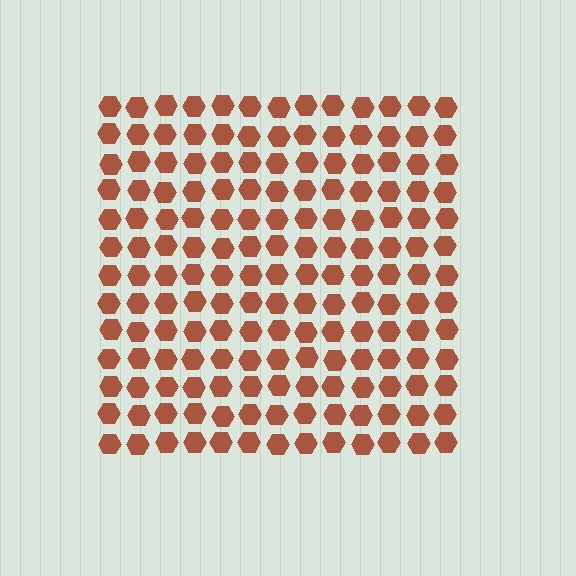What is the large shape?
The large shape is a square.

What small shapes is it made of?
It is made of small hexagons.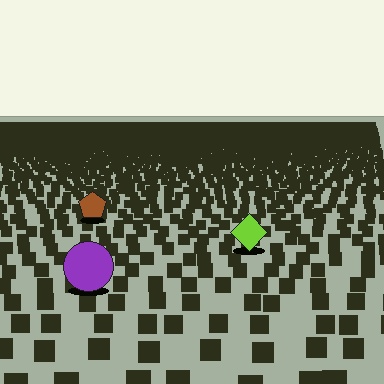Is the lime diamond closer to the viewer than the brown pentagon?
Yes. The lime diamond is closer — you can tell from the texture gradient: the ground texture is coarser near it.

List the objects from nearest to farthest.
From nearest to farthest: the purple circle, the lime diamond, the brown pentagon.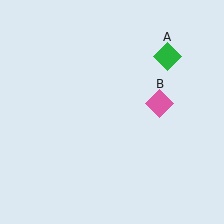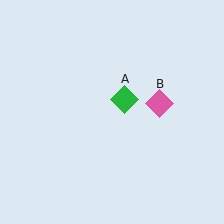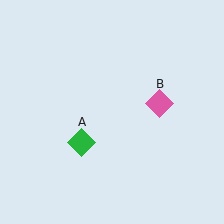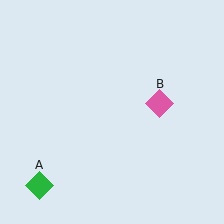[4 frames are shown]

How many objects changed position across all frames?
1 object changed position: green diamond (object A).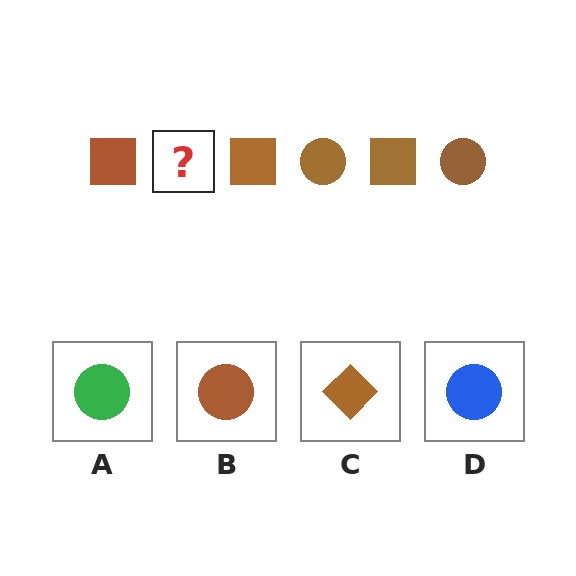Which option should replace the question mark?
Option B.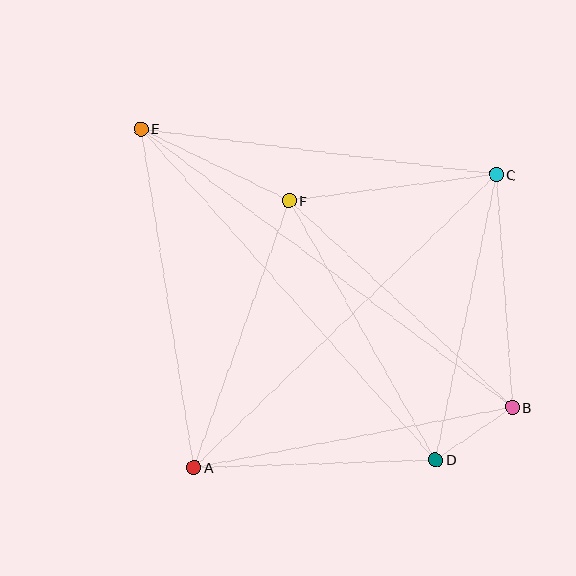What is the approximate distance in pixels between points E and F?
The distance between E and F is approximately 165 pixels.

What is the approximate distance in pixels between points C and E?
The distance between C and E is approximately 359 pixels.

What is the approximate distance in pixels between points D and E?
The distance between D and E is approximately 443 pixels.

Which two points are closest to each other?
Points B and D are closest to each other.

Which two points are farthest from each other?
Points B and E are farthest from each other.